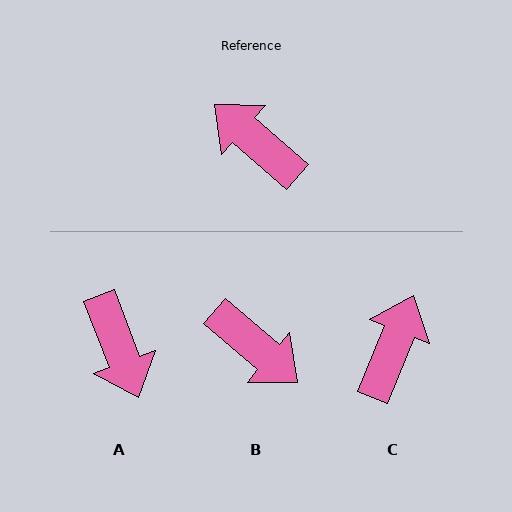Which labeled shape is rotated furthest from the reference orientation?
B, about 180 degrees away.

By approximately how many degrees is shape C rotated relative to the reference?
Approximately 71 degrees clockwise.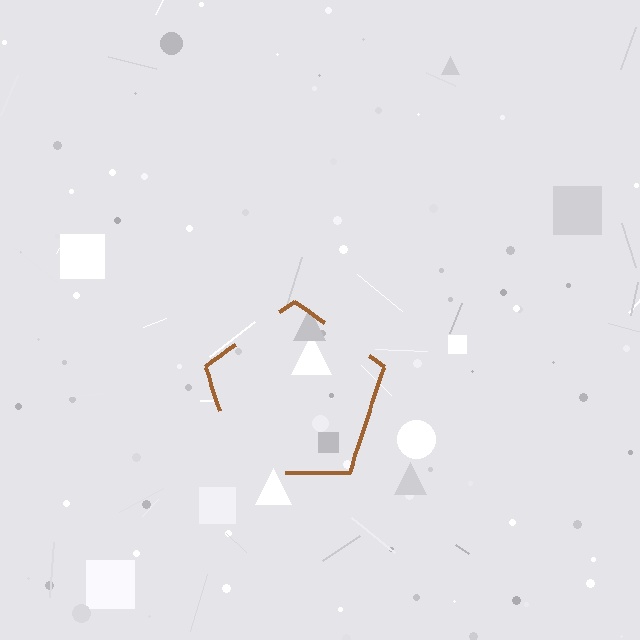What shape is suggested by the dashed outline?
The dashed outline suggests a pentagon.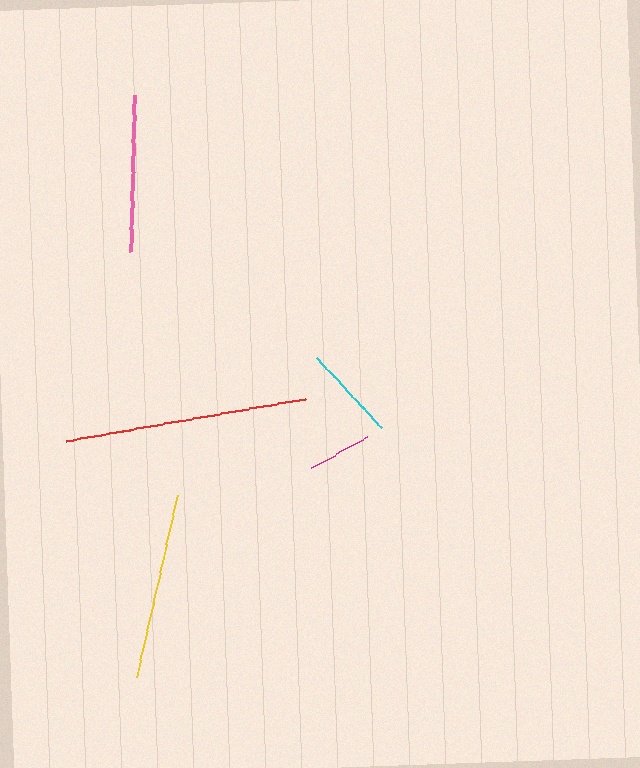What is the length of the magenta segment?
The magenta segment is approximately 65 pixels long.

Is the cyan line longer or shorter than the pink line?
The pink line is longer than the cyan line.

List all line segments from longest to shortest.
From longest to shortest: red, yellow, pink, cyan, magenta.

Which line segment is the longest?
The red line is the longest at approximately 243 pixels.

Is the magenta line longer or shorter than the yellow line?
The yellow line is longer than the magenta line.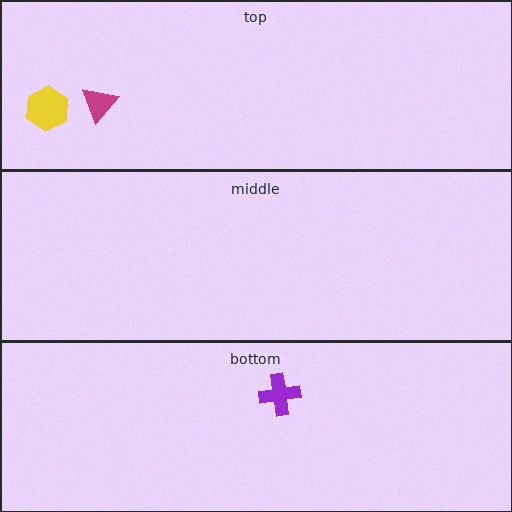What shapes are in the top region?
The yellow hexagon, the magenta triangle.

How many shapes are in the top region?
2.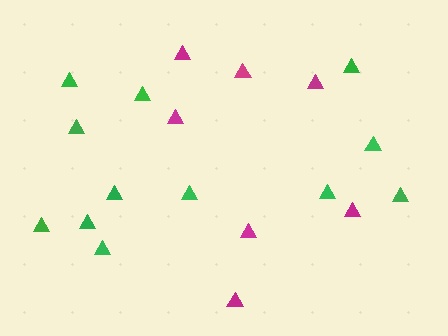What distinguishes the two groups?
There are 2 groups: one group of green triangles (12) and one group of magenta triangles (7).